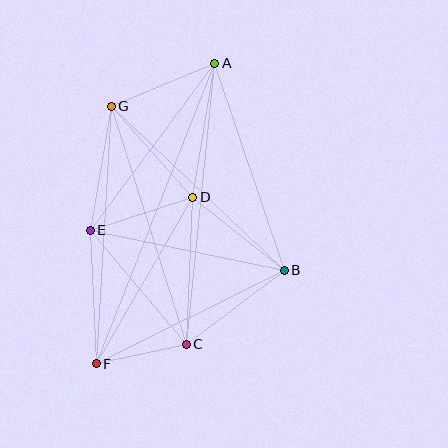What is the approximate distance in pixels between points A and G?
The distance between A and G is approximately 112 pixels.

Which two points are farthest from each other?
Points A and F are farthest from each other.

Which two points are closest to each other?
Points C and F are closest to each other.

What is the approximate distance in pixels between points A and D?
The distance between A and D is approximately 136 pixels.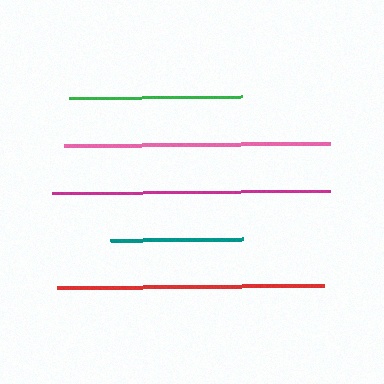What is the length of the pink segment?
The pink segment is approximately 266 pixels long.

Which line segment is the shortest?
The teal line is the shortest at approximately 132 pixels.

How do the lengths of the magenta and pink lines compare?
The magenta and pink lines are approximately the same length.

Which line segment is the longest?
The magenta line is the longest at approximately 277 pixels.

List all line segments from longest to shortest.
From longest to shortest: magenta, red, pink, green, teal.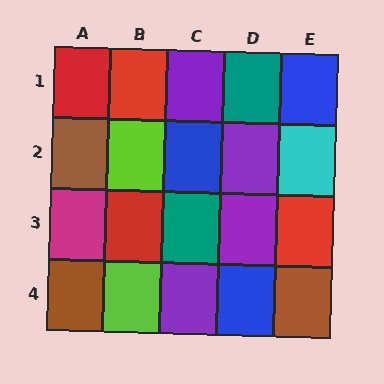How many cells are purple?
4 cells are purple.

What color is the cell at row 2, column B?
Lime.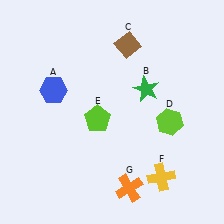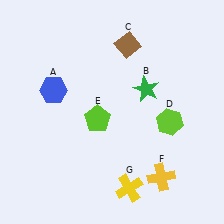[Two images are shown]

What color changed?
The cross (G) changed from orange in Image 1 to yellow in Image 2.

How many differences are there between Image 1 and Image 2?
There is 1 difference between the two images.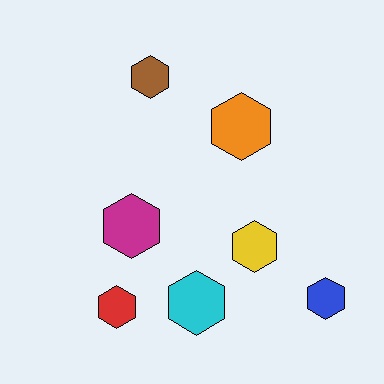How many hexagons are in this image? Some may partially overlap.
There are 7 hexagons.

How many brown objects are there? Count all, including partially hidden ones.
There is 1 brown object.